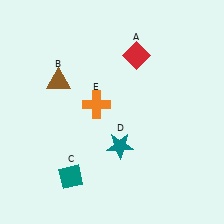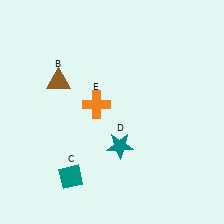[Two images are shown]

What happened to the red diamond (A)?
The red diamond (A) was removed in Image 2. It was in the top-right area of Image 1.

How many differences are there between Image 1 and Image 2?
There is 1 difference between the two images.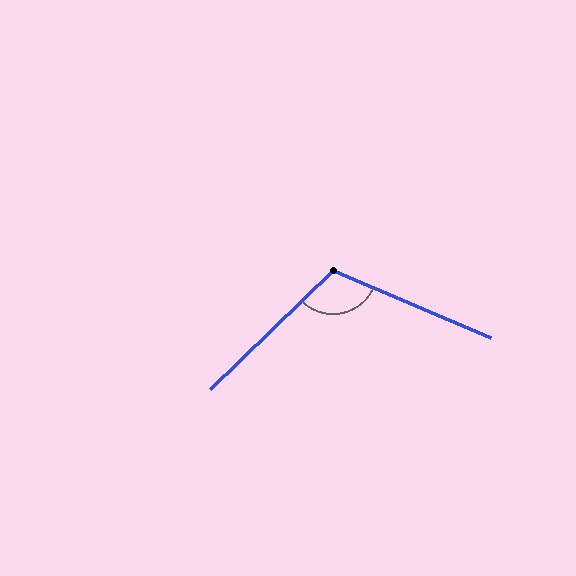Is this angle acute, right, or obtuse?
It is obtuse.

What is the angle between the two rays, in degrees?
Approximately 113 degrees.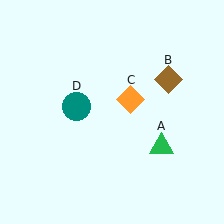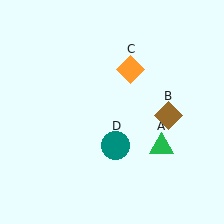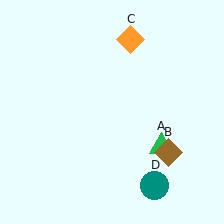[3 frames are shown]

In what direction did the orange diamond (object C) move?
The orange diamond (object C) moved up.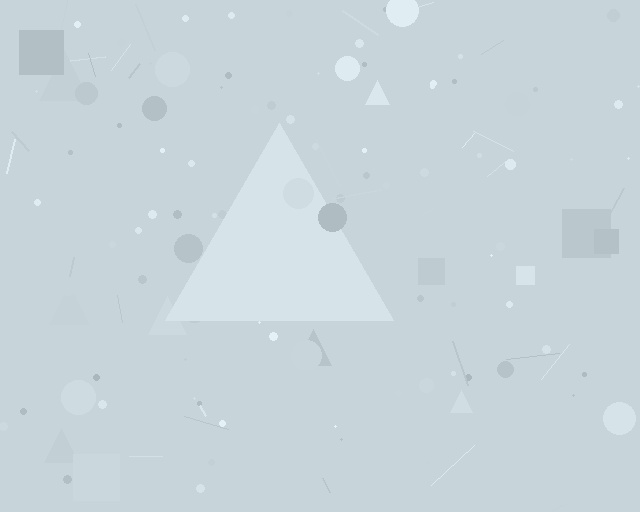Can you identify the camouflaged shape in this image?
The camouflaged shape is a triangle.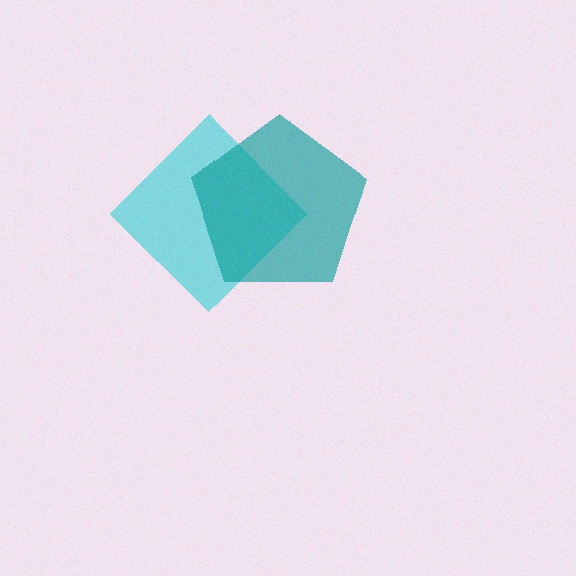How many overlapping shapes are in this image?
There are 2 overlapping shapes in the image.